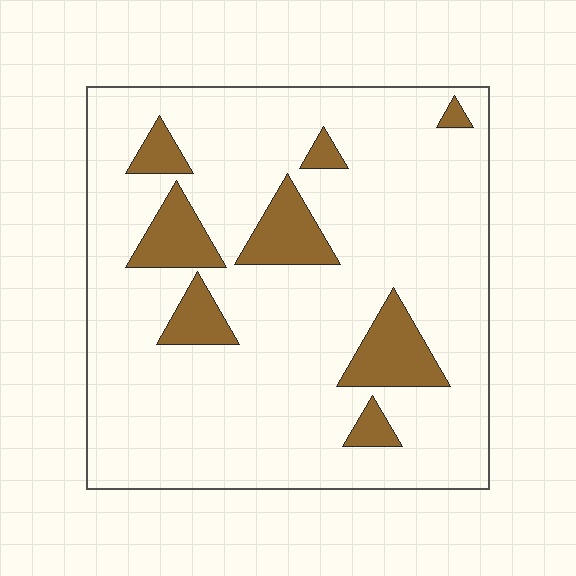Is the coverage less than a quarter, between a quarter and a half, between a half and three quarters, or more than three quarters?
Less than a quarter.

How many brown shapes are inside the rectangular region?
8.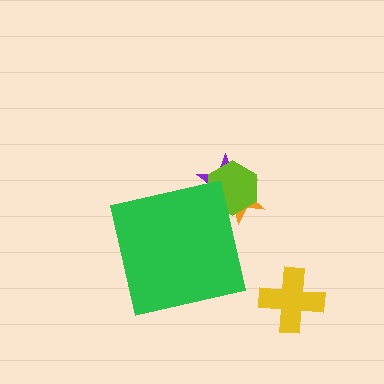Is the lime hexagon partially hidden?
Yes, the lime hexagon is partially hidden behind the green square.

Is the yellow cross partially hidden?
No, the yellow cross is fully visible.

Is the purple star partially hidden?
Yes, the purple star is partially hidden behind the green square.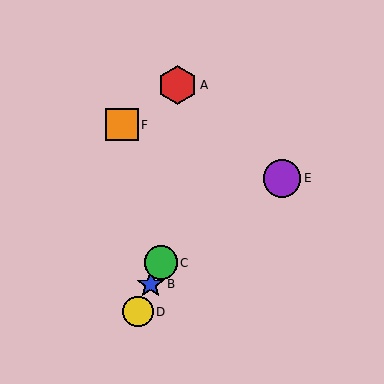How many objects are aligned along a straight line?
3 objects (B, C, D) are aligned along a straight line.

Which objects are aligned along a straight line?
Objects B, C, D are aligned along a straight line.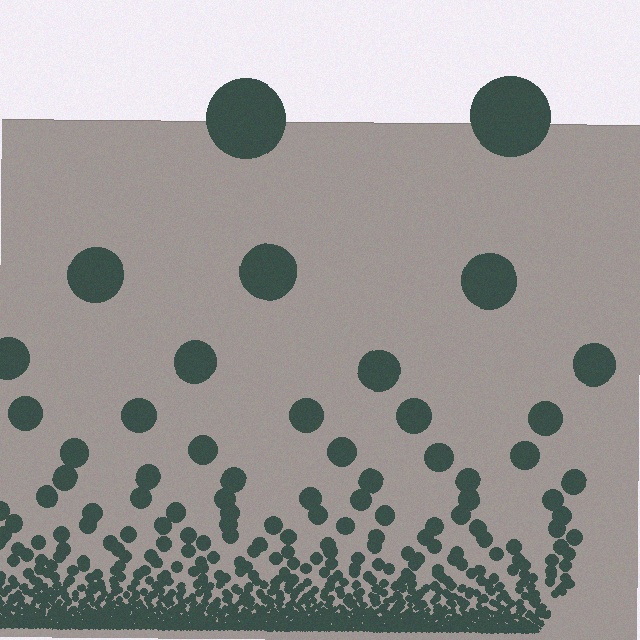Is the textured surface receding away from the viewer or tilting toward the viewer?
The surface appears to tilt toward the viewer. Texture elements get larger and sparser toward the top.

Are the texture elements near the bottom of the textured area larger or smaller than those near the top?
Smaller. The gradient is inverted — elements near the bottom are smaller and denser.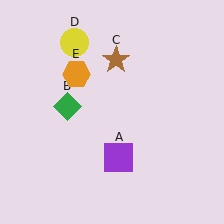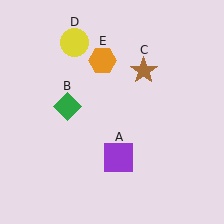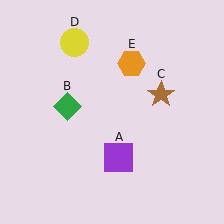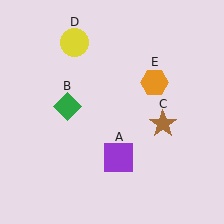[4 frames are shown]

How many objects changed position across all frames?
2 objects changed position: brown star (object C), orange hexagon (object E).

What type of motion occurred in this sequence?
The brown star (object C), orange hexagon (object E) rotated clockwise around the center of the scene.